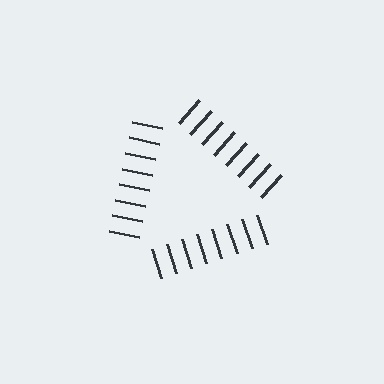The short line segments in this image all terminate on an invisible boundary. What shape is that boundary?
An illusory triangle — the line segments terminate on its edges but no continuous stroke is drawn.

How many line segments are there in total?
24 — 8 along each of the 3 edges.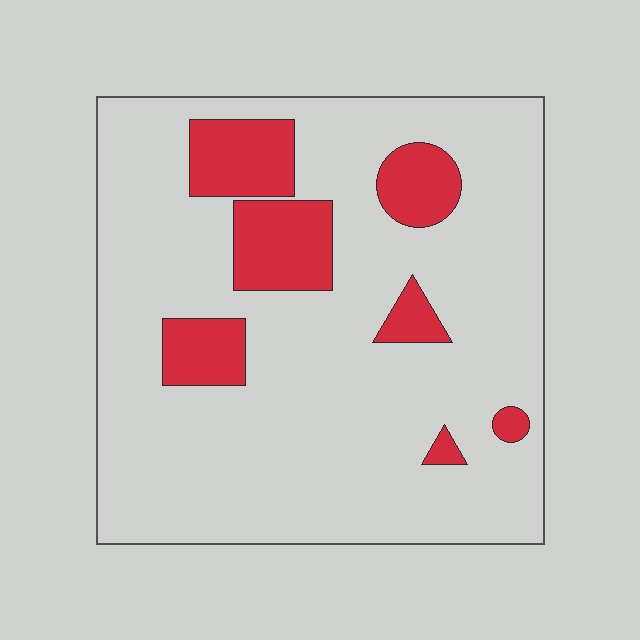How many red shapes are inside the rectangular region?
7.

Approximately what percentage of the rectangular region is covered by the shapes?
Approximately 15%.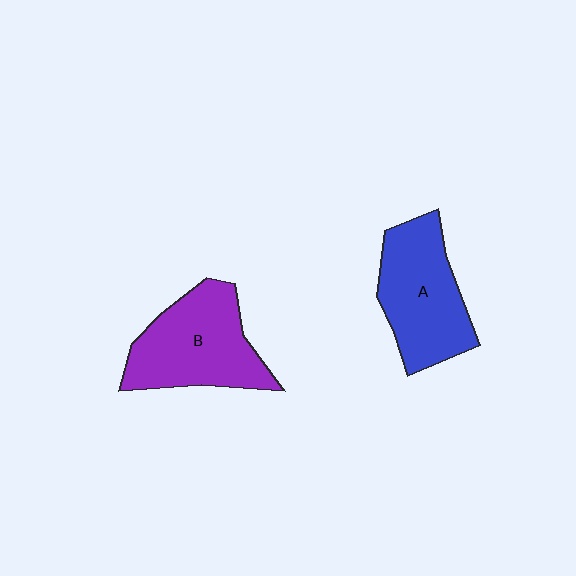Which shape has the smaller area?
Shape A (blue).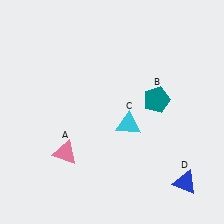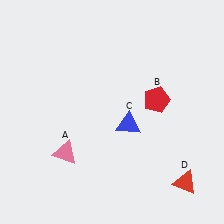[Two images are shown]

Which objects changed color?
B changed from teal to red. C changed from cyan to blue. D changed from blue to red.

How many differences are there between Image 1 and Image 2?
There are 3 differences between the two images.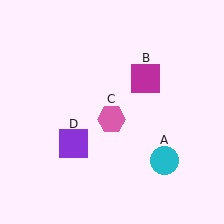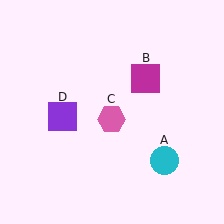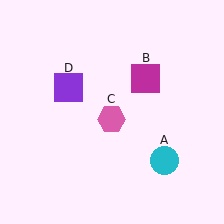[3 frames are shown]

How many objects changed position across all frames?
1 object changed position: purple square (object D).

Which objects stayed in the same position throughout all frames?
Cyan circle (object A) and magenta square (object B) and pink hexagon (object C) remained stationary.